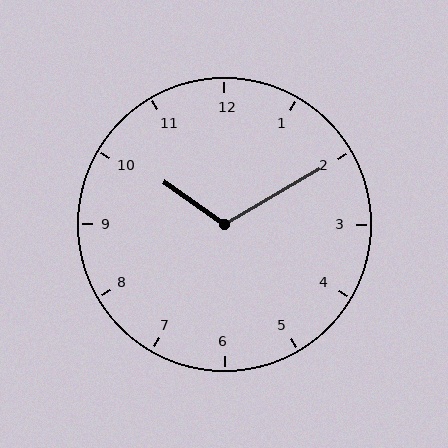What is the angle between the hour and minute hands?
Approximately 115 degrees.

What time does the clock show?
10:10.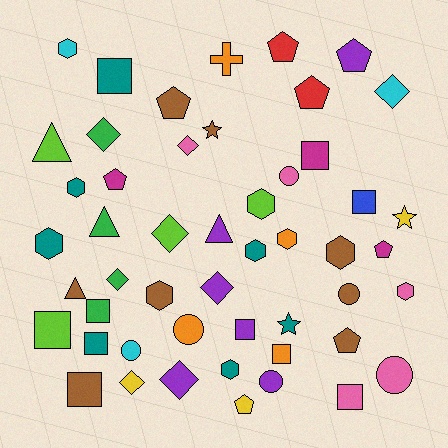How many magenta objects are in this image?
There are 3 magenta objects.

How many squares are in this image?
There are 10 squares.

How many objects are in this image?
There are 50 objects.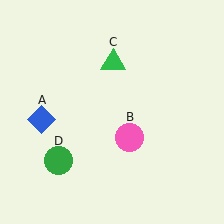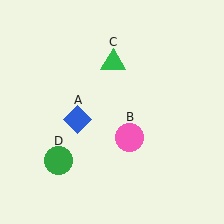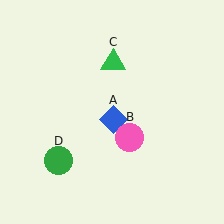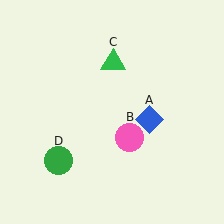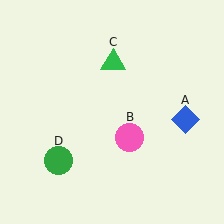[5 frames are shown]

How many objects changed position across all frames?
1 object changed position: blue diamond (object A).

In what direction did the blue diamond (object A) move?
The blue diamond (object A) moved right.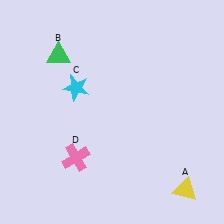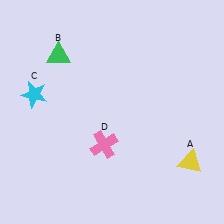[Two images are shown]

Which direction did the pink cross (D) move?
The pink cross (D) moved right.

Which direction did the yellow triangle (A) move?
The yellow triangle (A) moved up.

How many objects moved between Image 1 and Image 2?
3 objects moved between the two images.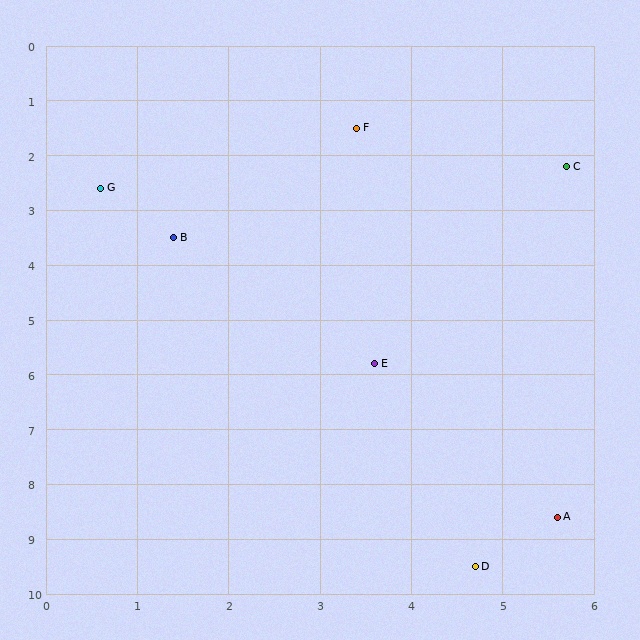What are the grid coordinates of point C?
Point C is at approximately (5.7, 2.2).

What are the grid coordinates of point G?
Point G is at approximately (0.6, 2.6).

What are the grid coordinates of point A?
Point A is at approximately (5.6, 8.6).